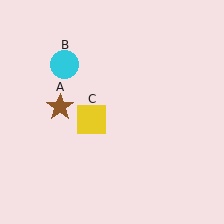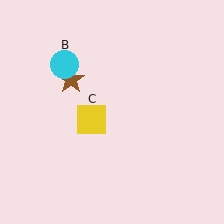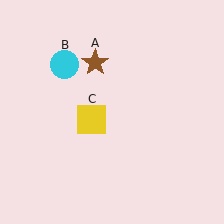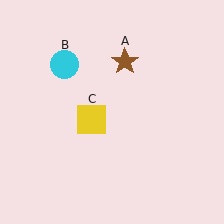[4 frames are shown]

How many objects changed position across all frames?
1 object changed position: brown star (object A).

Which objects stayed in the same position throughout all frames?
Cyan circle (object B) and yellow square (object C) remained stationary.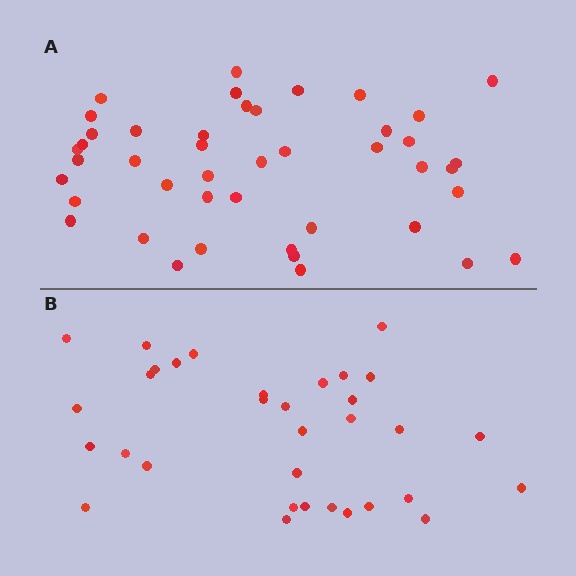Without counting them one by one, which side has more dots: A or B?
Region A (the top region) has more dots.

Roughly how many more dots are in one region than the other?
Region A has roughly 12 or so more dots than region B.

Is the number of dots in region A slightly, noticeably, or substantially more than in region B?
Region A has noticeably more, but not dramatically so. The ratio is roughly 1.3 to 1.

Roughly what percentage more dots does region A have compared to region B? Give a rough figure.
About 35% more.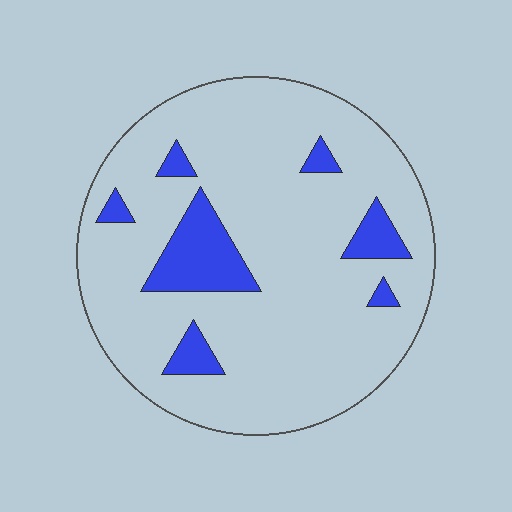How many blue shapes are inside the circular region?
7.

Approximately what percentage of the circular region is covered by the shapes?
Approximately 15%.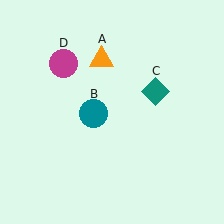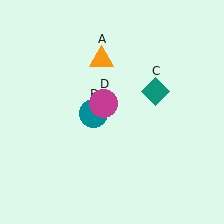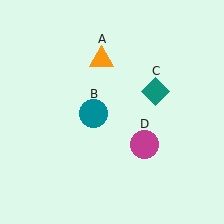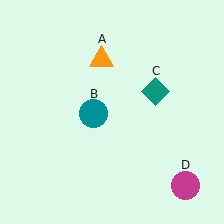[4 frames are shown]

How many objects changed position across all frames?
1 object changed position: magenta circle (object D).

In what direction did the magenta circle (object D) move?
The magenta circle (object D) moved down and to the right.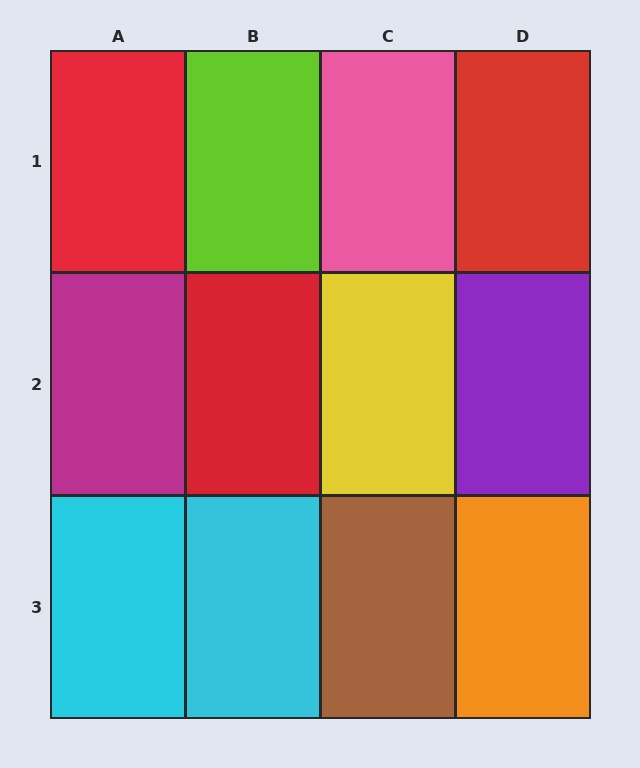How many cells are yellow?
1 cell is yellow.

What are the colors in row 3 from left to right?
Cyan, cyan, brown, orange.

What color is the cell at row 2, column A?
Magenta.